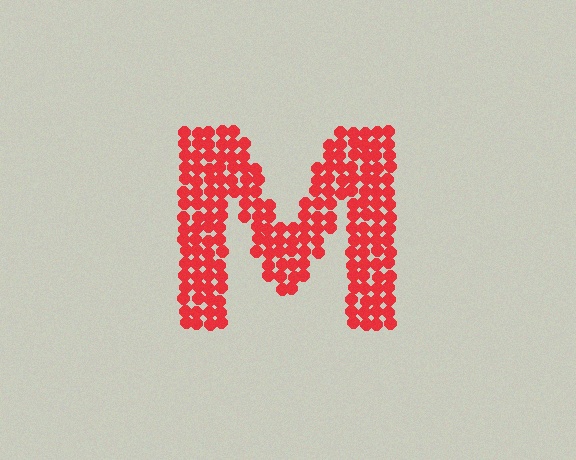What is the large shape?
The large shape is the letter M.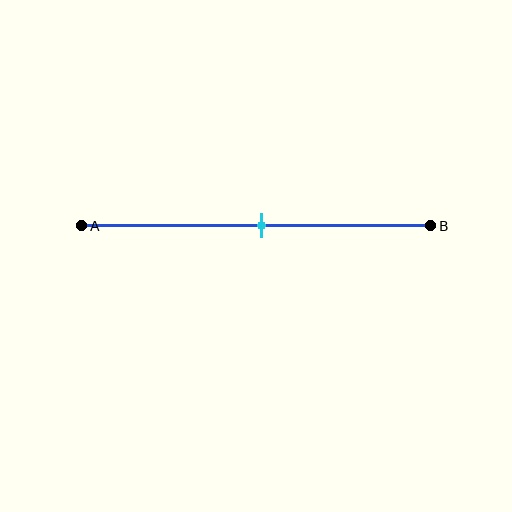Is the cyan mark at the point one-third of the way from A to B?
No, the mark is at about 50% from A, not at the 33% one-third point.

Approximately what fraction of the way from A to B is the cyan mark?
The cyan mark is approximately 50% of the way from A to B.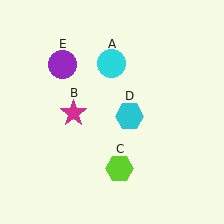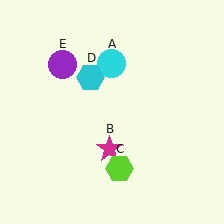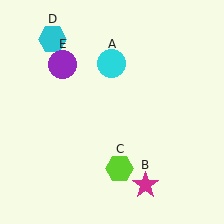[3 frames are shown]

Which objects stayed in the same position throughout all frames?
Cyan circle (object A) and lime hexagon (object C) and purple circle (object E) remained stationary.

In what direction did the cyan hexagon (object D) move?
The cyan hexagon (object D) moved up and to the left.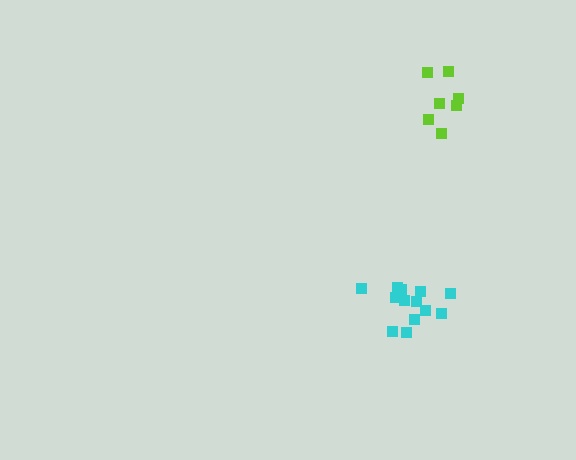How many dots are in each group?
Group 1: 13 dots, Group 2: 7 dots (20 total).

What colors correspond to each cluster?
The clusters are colored: cyan, lime.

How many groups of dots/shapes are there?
There are 2 groups.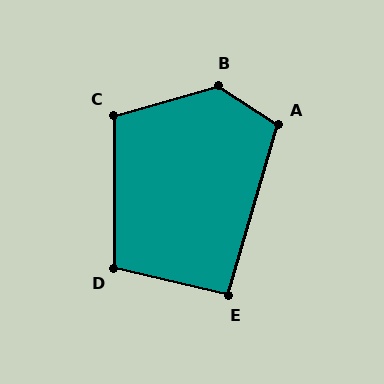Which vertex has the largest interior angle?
B, at approximately 131 degrees.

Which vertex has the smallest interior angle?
E, at approximately 93 degrees.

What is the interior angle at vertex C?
Approximately 106 degrees (obtuse).